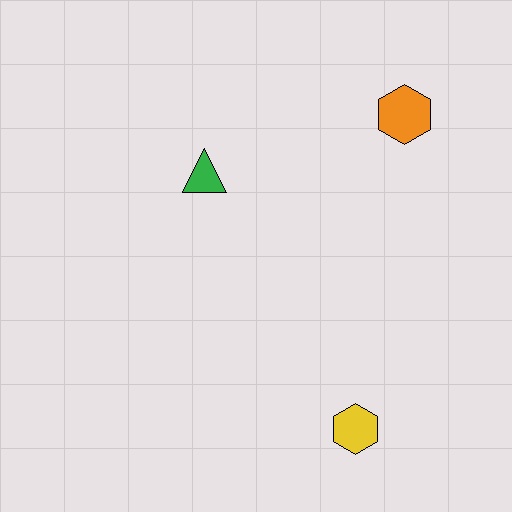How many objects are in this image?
There are 3 objects.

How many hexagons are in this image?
There are 2 hexagons.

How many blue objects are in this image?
There are no blue objects.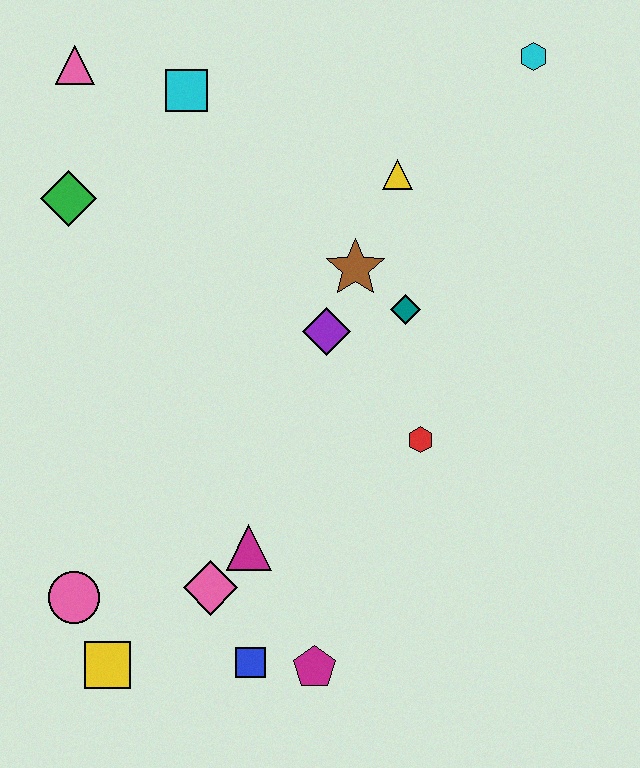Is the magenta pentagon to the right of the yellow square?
Yes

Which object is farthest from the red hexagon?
The pink triangle is farthest from the red hexagon.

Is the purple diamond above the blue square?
Yes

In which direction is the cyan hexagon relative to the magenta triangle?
The cyan hexagon is above the magenta triangle.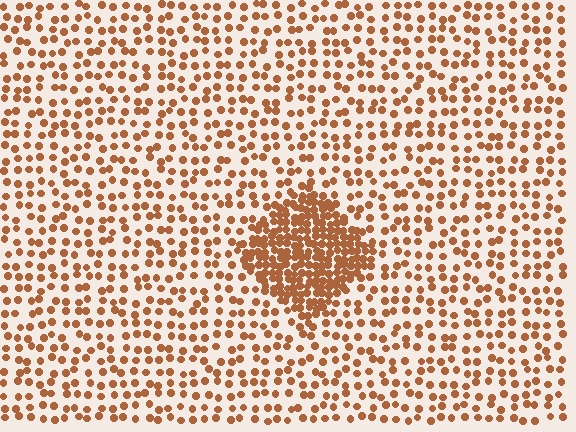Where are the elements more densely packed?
The elements are more densely packed inside the diamond boundary.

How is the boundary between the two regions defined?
The boundary is defined by a change in element density (approximately 2.8x ratio). All elements are the same color, size, and shape.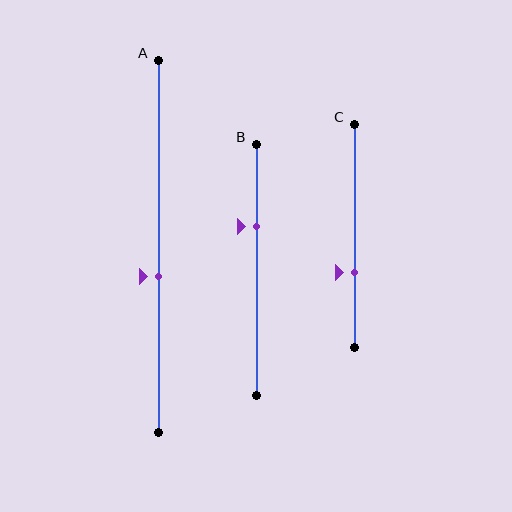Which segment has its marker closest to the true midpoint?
Segment A has its marker closest to the true midpoint.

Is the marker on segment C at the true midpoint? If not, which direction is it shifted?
No, the marker on segment C is shifted downward by about 16% of the segment length.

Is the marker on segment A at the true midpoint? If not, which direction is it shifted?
No, the marker on segment A is shifted downward by about 8% of the segment length.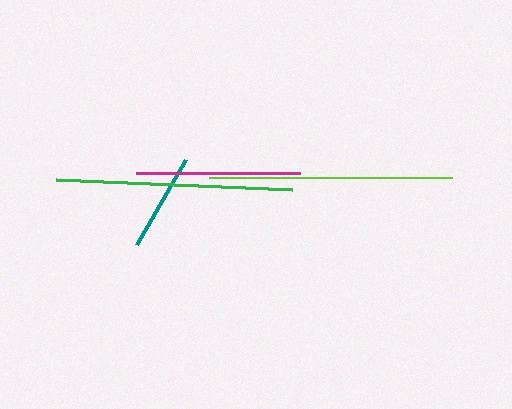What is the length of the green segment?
The green segment is approximately 236 pixels long.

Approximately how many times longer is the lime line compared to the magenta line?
The lime line is approximately 1.5 times the length of the magenta line.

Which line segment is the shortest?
The teal line is the shortest at approximately 98 pixels.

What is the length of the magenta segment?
The magenta segment is approximately 164 pixels long.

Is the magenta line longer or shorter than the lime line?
The lime line is longer than the magenta line.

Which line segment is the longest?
The lime line is the longest at approximately 243 pixels.